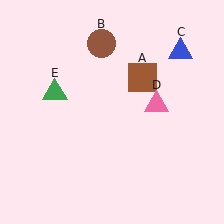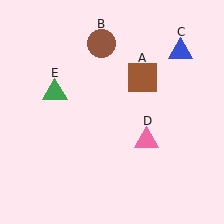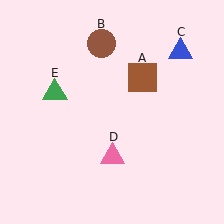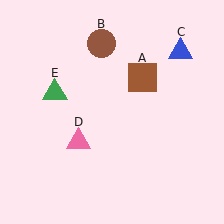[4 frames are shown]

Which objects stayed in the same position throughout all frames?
Brown square (object A) and brown circle (object B) and blue triangle (object C) and green triangle (object E) remained stationary.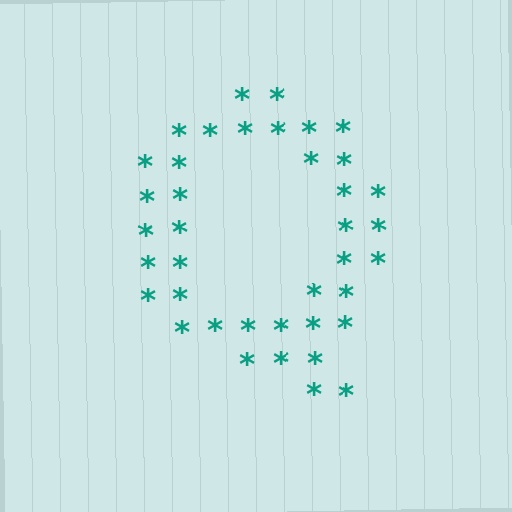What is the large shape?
The large shape is the letter Q.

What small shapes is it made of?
It is made of small asterisks.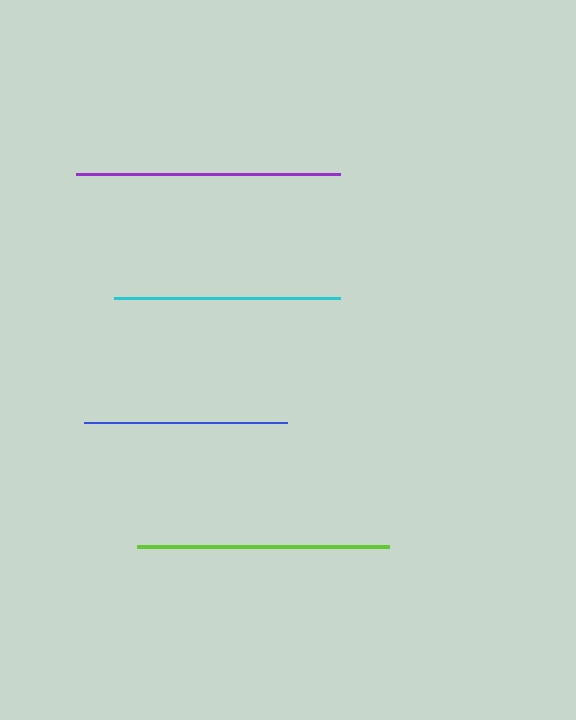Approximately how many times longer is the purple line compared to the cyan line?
The purple line is approximately 1.2 times the length of the cyan line.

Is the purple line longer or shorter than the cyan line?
The purple line is longer than the cyan line.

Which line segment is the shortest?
The blue line is the shortest at approximately 204 pixels.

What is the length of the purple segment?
The purple segment is approximately 265 pixels long.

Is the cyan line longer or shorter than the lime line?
The lime line is longer than the cyan line.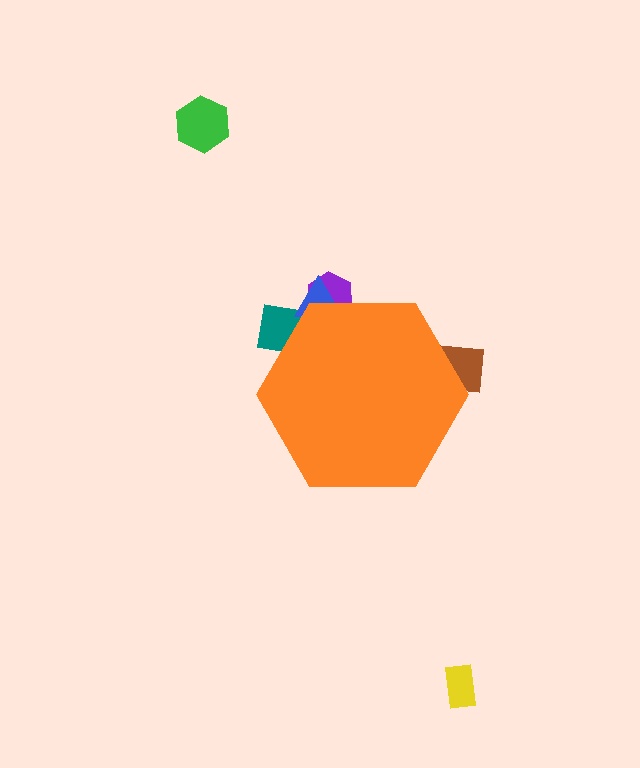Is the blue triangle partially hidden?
Yes, the blue triangle is partially hidden behind the orange hexagon.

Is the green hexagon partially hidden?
No, the green hexagon is fully visible.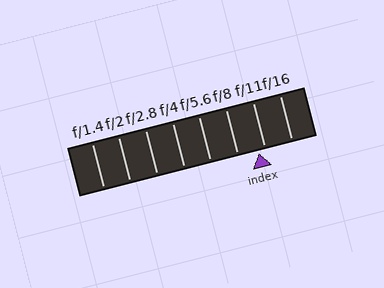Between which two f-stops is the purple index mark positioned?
The index mark is between f/8 and f/11.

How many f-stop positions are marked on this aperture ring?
There are 8 f-stop positions marked.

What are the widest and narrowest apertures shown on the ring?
The widest aperture shown is f/1.4 and the narrowest is f/16.